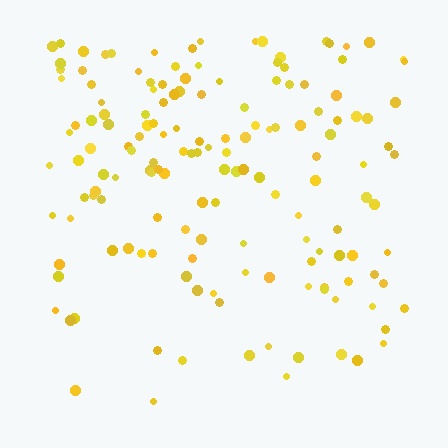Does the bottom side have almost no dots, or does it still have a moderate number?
Still a moderate number, just noticeably fewer than the top.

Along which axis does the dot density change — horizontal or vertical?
Vertical.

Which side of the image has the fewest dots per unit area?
The bottom.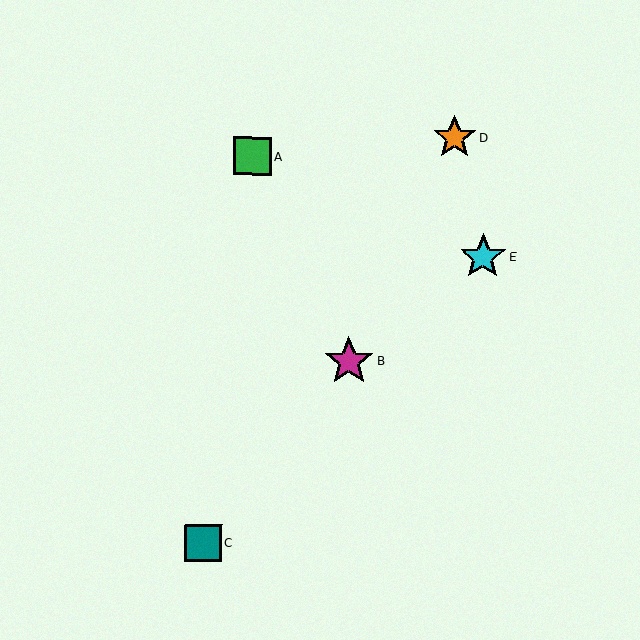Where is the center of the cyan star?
The center of the cyan star is at (483, 257).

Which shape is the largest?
The magenta star (labeled B) is the largest.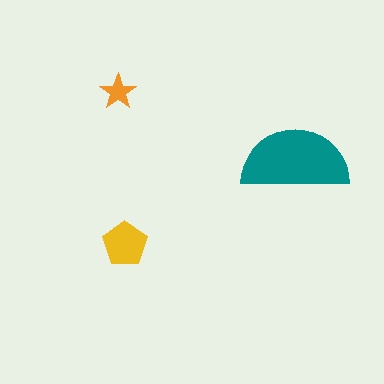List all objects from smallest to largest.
The orange star, the yellow pentagon, the teal semicircle.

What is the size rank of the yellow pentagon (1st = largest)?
2nd.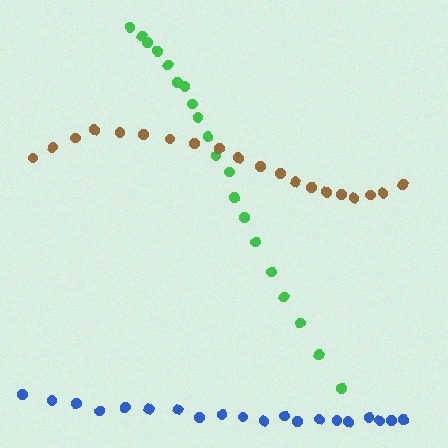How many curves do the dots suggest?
There are 3 distinct paths.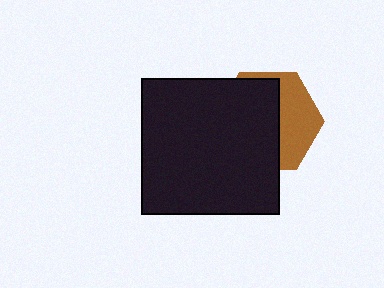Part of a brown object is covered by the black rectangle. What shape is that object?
It is a hexagon.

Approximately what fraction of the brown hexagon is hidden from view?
Roughly 61% of the brown hexagon is hidden behind the black rectangle.